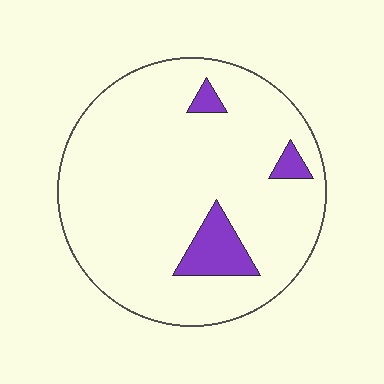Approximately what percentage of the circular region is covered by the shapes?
Approximately 10%.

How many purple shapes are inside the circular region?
3.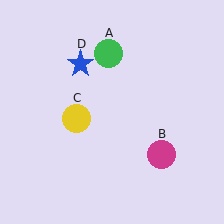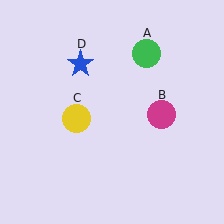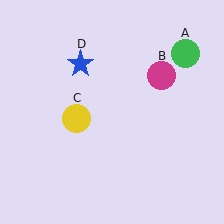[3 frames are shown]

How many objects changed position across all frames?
2 objects changed position: green circle (object A), magenta circle (object B).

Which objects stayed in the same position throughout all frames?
Yellow circle (object C) and blue star (object D) remained stationary.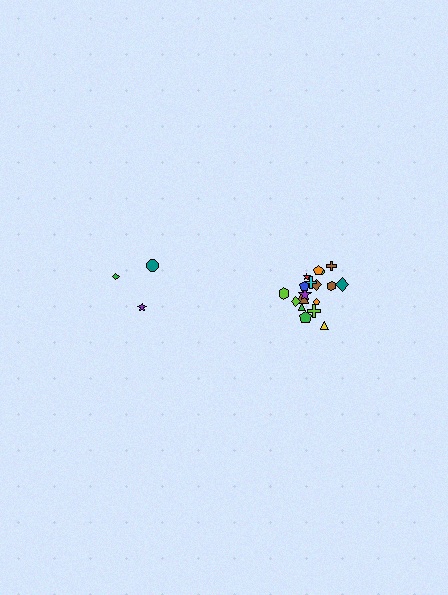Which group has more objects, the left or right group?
The right group.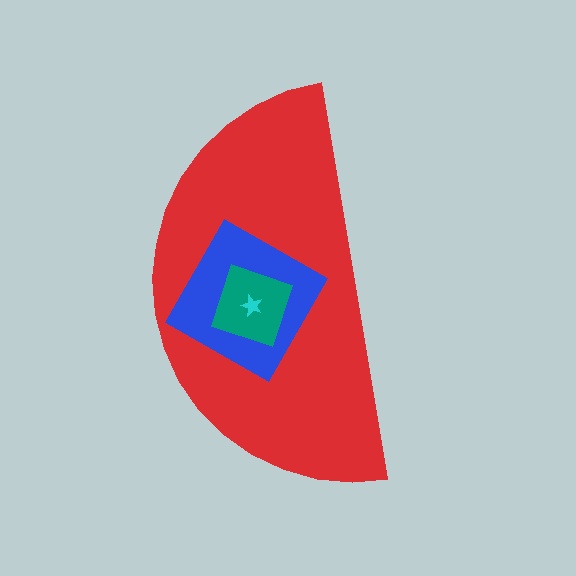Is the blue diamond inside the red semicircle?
Yes.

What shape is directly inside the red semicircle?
The blue diamond.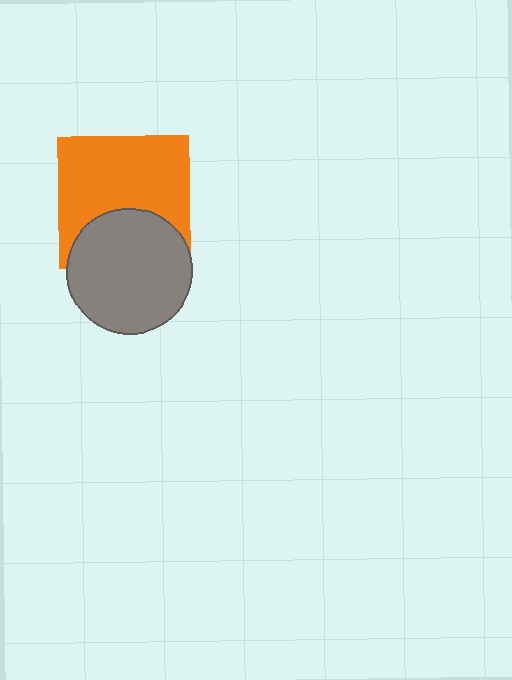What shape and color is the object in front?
The object in front is a gray circle.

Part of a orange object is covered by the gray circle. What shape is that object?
It is a square.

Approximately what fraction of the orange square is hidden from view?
Roughly 33% of the orange square is hidden behind the gray circle.